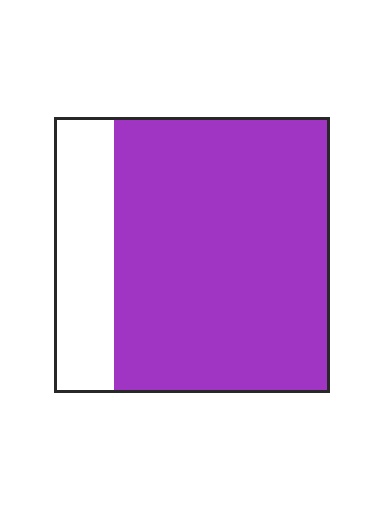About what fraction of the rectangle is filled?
About four fifths (4/5).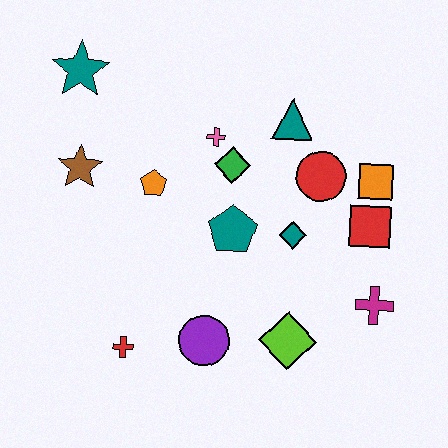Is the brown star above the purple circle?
Yes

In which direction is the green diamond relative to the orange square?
The green diamond is to the left of the orange square.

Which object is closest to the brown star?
The orange pentagon is closest to the brown star.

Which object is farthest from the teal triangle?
The red cross is farthest from the teal triangle.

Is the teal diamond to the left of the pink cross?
No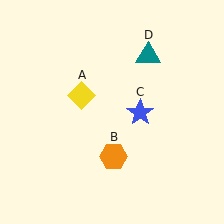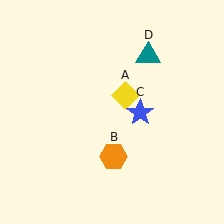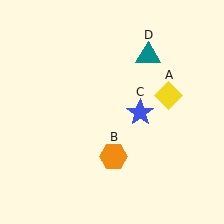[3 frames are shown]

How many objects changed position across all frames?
1 object changed position: yellow diamond (object A).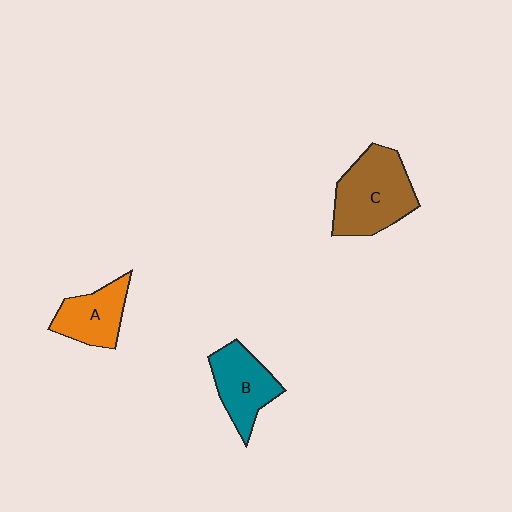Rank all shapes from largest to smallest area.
From largest to smallest: C (brown), B (teal), A (orange).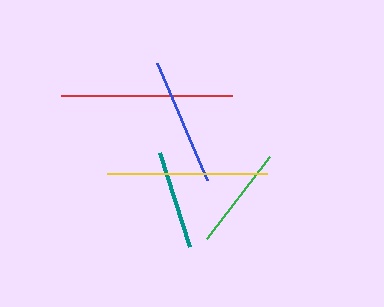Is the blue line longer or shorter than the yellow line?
The yellow line is longer than the blue line.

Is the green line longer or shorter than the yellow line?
The yellow line is longer than the green line.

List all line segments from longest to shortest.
From longest to shortest: red, yellow, blue, green, teal.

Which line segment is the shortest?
The teal line is the shortest at approximately 99 pixels.